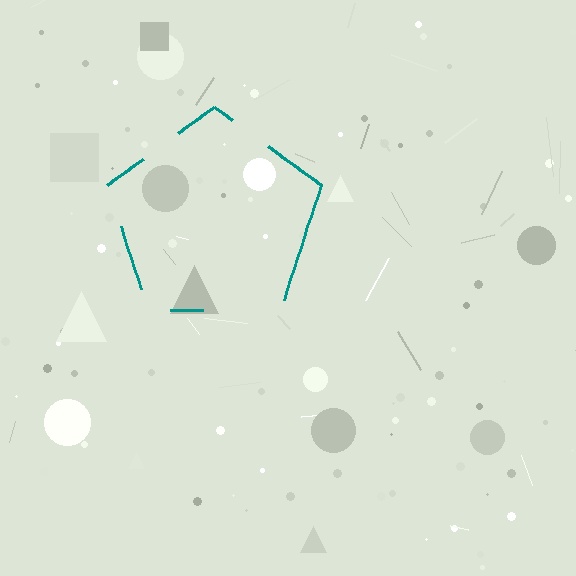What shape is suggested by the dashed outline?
The dashed outline suggests a pentagon.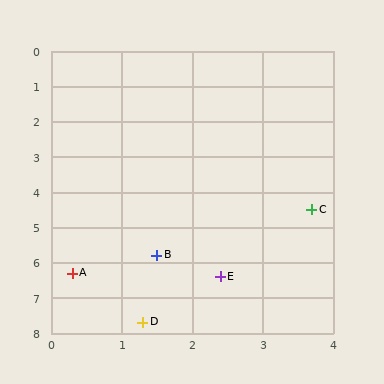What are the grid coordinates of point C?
Point C is at approximately (3.7, 4.5).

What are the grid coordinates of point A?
Point A is at approximately (0.3, 6.3).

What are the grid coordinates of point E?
Point E is at approximately (2.4, 6.4).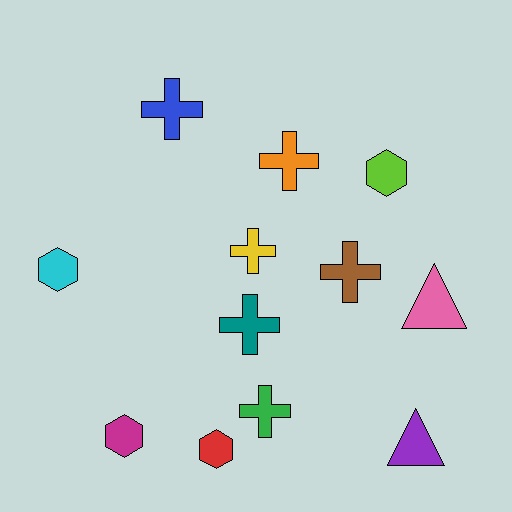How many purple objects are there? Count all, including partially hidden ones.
There is 1 purple object.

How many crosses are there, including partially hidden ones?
There are 6 crosses.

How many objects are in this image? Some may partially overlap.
There are 12 objects.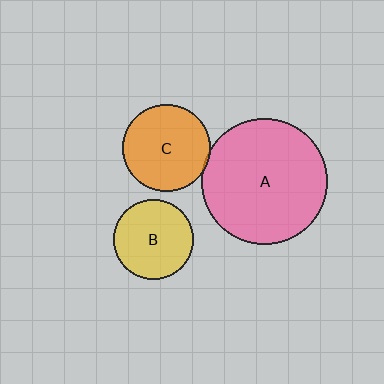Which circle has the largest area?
Circle A (pink).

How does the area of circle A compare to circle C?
Approximately 2.1 times.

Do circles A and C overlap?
Yes.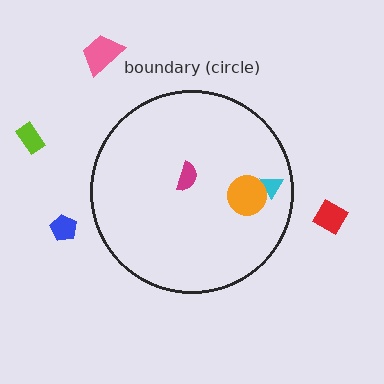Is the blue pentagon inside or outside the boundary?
Outside.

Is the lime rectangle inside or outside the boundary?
Outside.